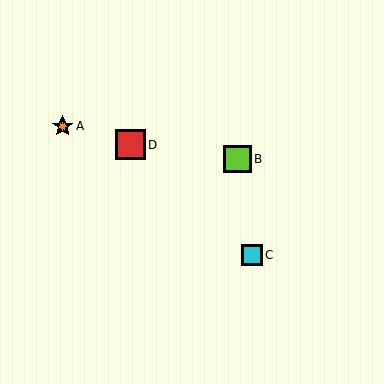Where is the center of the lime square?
The center of the lime square is at (237, 159).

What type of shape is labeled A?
Shape A is an orange star.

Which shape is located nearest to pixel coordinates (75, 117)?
The orange star (labeled A) at (63, 126) is nearest to that location.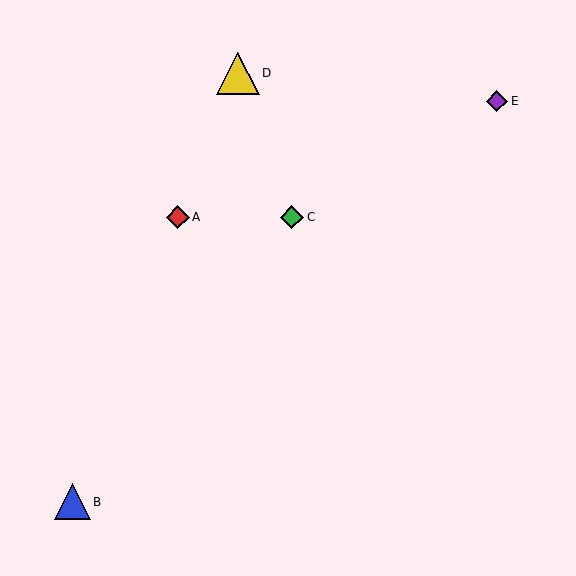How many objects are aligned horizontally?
2 objects (A, C) are aligned horizontally.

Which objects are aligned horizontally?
Objects A, C are aligned horizontally.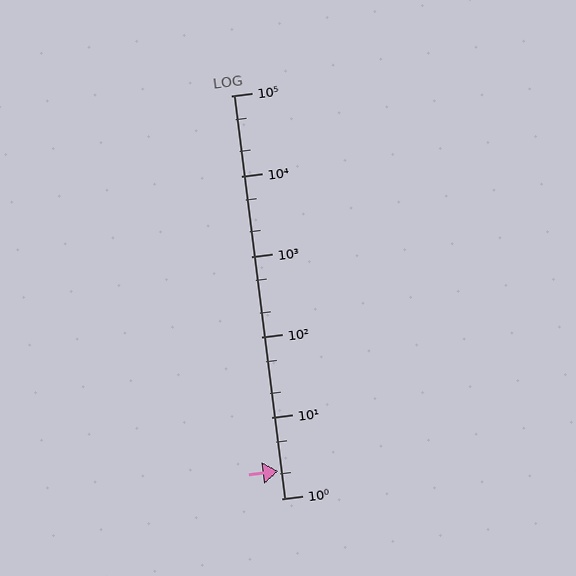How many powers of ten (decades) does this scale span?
The scale spans 5 decades, from 1 to 100000.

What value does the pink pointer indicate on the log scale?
The pointer indicates approximately 2.2.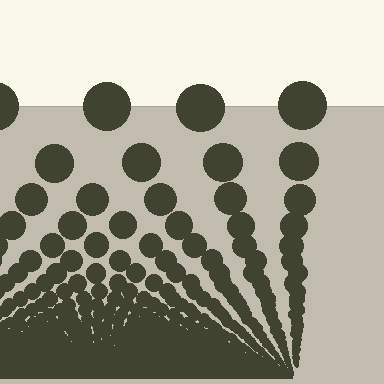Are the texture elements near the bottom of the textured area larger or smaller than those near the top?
Smaller. The gradient is inverted — elements near the bottom are smaller and denser.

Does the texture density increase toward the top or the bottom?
Density increases toward the bottom.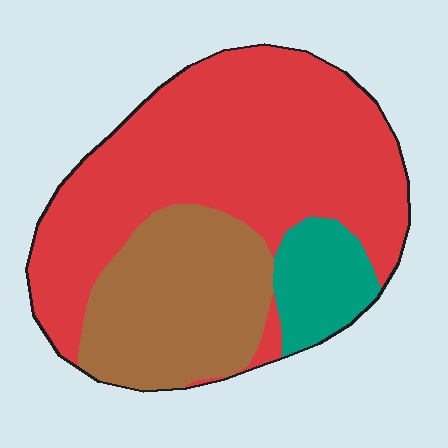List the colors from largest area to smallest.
From largest to smallest: red, brown, teal.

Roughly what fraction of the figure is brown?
Brown covers about 30% of the figure.